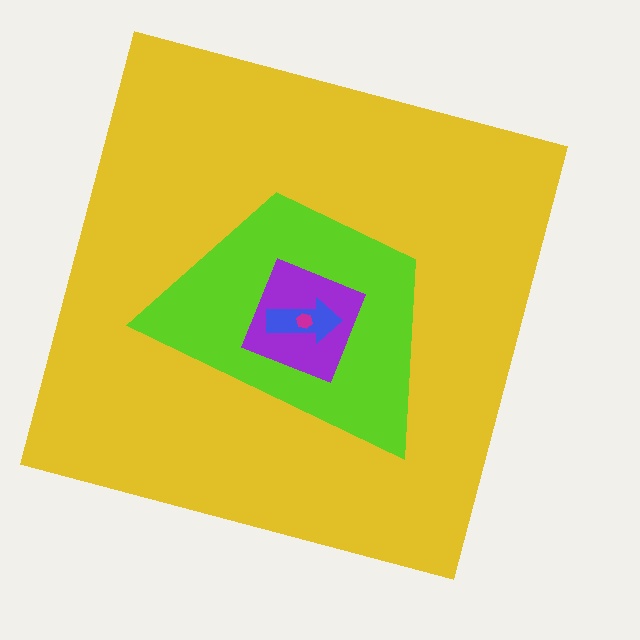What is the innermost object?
The magenta hexagon.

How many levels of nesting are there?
5.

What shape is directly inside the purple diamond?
The blue arrow.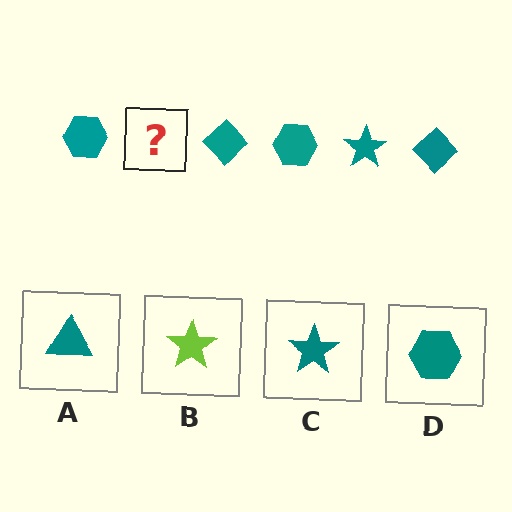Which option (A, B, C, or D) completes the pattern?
C.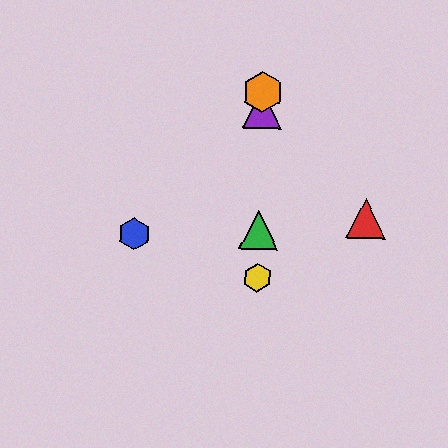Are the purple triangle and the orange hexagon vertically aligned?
Yes, both are at x≈262.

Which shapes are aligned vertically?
The green triangle, the yellow hexagon, the purple triangle, the orange hexagon are aligned vertically.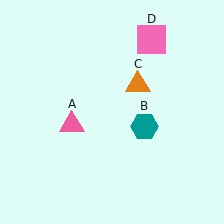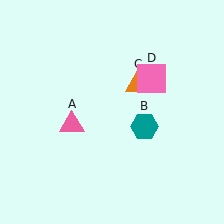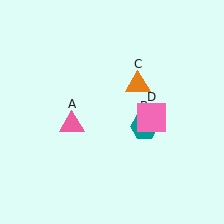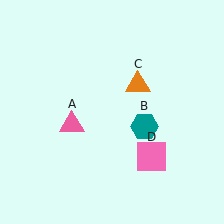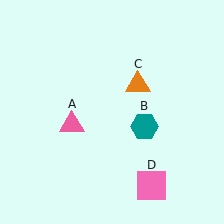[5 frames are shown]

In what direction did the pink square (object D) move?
The pink square (object D) moved down.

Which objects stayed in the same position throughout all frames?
Pink triangle (object A) and teal hexagon (object B) and orange triangle (object C) remained stationary.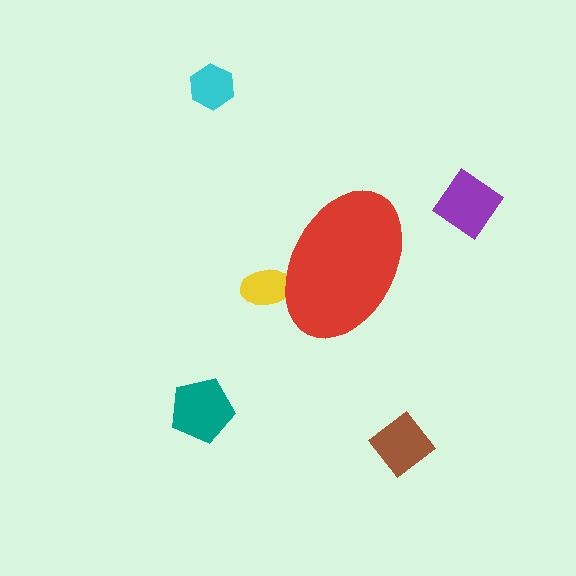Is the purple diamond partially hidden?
No, the purple diamond is fully visible.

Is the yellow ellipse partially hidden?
Yes, the yellow ellipse is partially hidden behind the red ellipse.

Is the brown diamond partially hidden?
No, the brown diamond is fully visible.